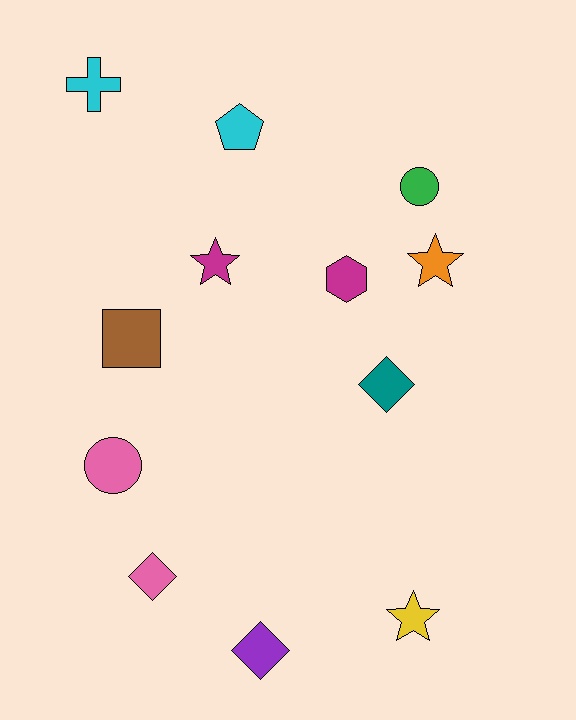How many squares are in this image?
There is 1 square.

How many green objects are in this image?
There is 1 green object.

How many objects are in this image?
There are 12 objects.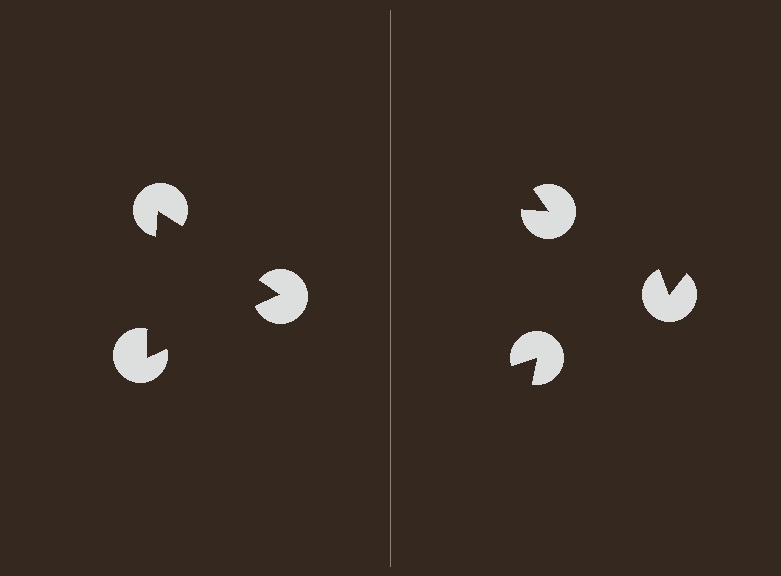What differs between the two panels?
The pac-man discs are positioned identically on both sides; only the wedge orientations differ. On the left they align to a triangle; on the right they are misaligned.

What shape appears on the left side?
An illusory triangle.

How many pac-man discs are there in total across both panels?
6 — 3 on each side.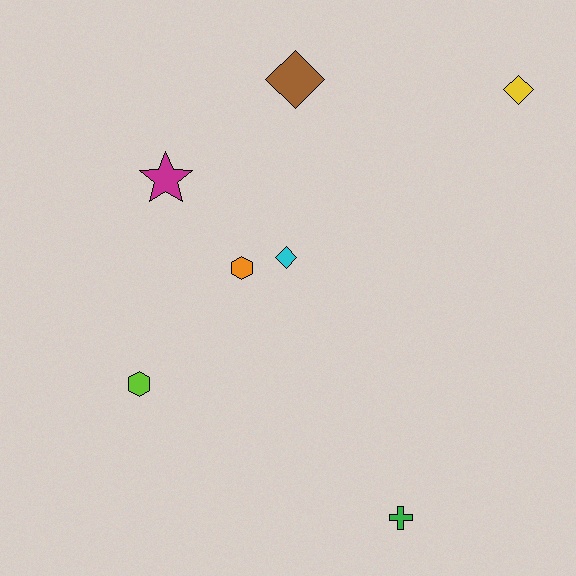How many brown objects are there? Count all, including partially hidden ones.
There is 1 brown object.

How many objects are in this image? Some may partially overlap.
There are 7 objects.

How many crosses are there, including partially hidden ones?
There is 1 cross.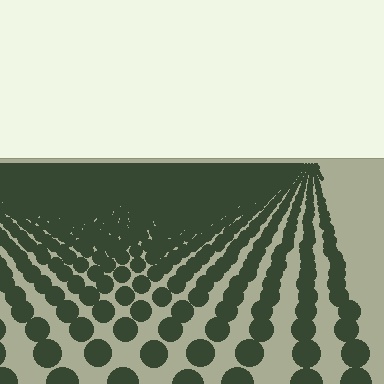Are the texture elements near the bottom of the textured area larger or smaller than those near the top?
Larger. Near the bottom, elements are closer to the viewer and appear at a bigger on-screen size.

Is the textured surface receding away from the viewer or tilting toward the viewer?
The surface is receding away from the viewer. Texture elements get smaller and denser toward the top.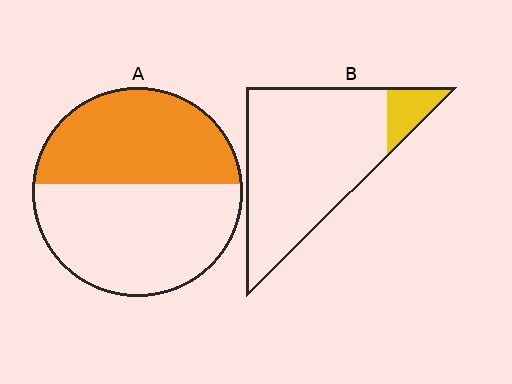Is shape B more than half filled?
No.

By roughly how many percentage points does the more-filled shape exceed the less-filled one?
By roughly 35 percentage points (A over B).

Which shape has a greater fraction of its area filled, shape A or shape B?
Shape A.